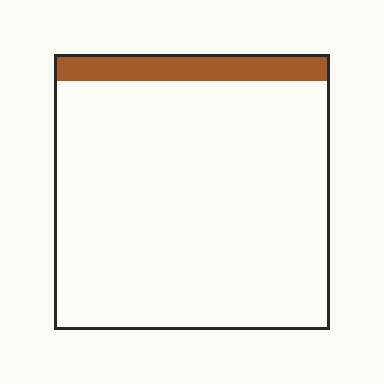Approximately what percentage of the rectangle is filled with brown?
Approximately 10%.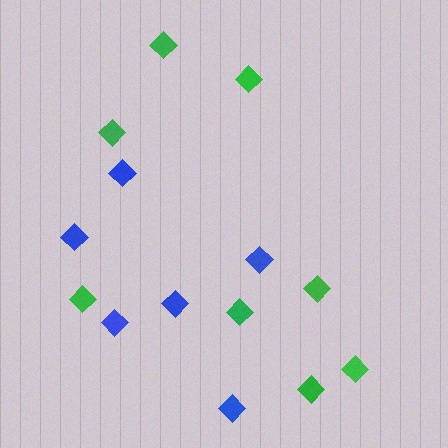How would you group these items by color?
There are 2 groups: one group of green diamonds (8) and one group of blue diamonds (6).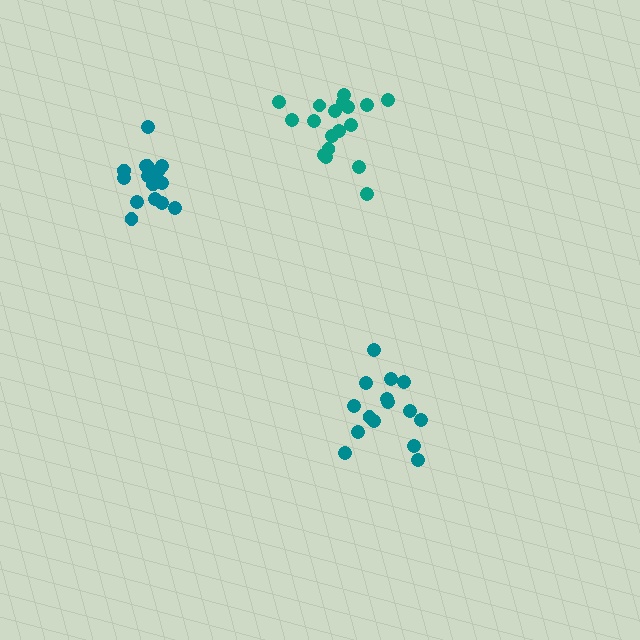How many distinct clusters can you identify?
There are 3 distinct clusters.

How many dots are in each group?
Group 1: 15 dots, Group 2: 17 dots, Group 3: 18 dots (50 total).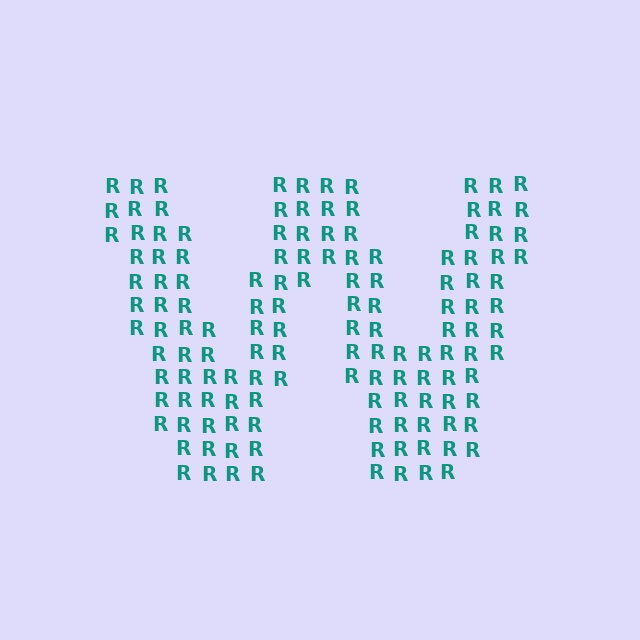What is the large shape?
The large shape is the letter W.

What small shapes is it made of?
It is made of small letter R's.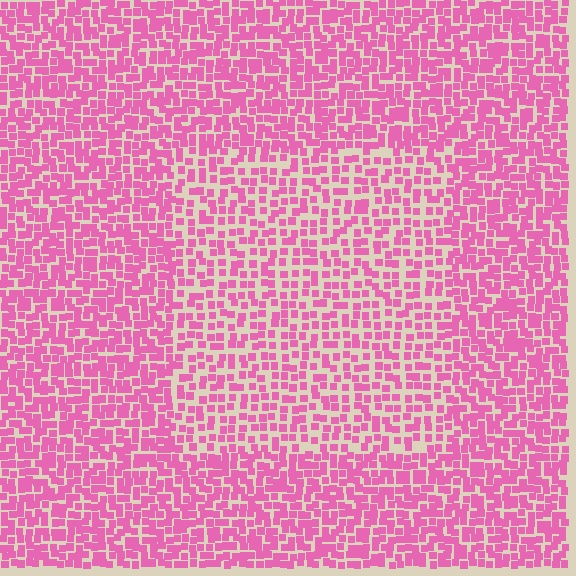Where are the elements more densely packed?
The elements are more densely packed outside the rectangle boundary.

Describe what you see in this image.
The image contains small pink elements arranged at two different densities. A rectangle-shaped region is visible where the elements are less densely packed than the surrounding area.